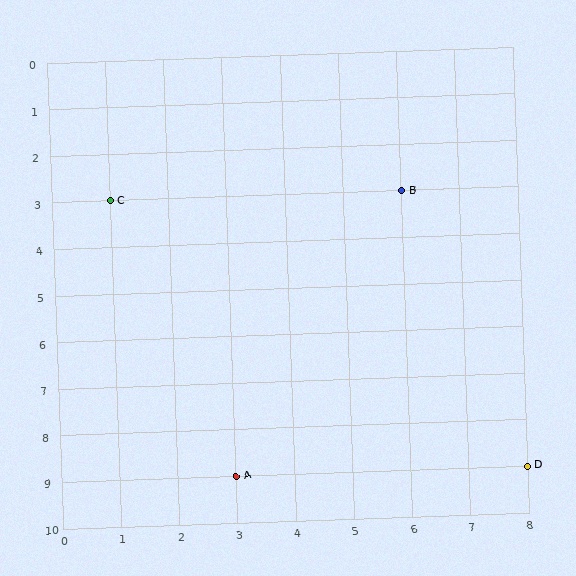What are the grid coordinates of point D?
Point D is at grid coordinates (8, 9).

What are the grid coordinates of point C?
Point C is at grid coordinates (1, 3).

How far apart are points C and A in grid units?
Points C and A are 2 columns and 6 rows apart (about 6.3 grid units diagonally).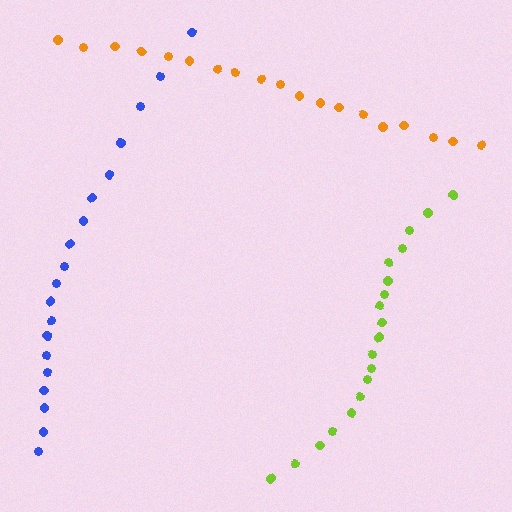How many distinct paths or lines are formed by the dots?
There are 3 distinct paths.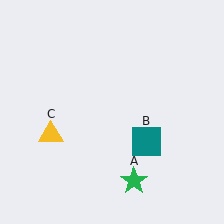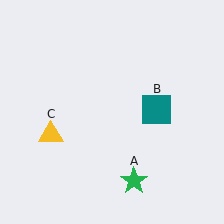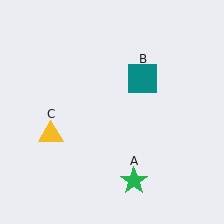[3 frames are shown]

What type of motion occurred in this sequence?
The teal square (object B) rotated counterclockwise around the center of the scene.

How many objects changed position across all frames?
1 object changed position: teal square (object B).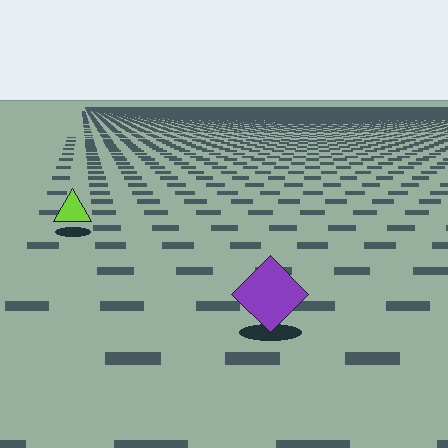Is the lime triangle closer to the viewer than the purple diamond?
No. The purple diamond is closer — you can tell from the texture gradient: the ground texture is coarser near it.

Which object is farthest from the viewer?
The lime triangle is farthest from the viewer. It appears smaller and the ground texture around it is denser.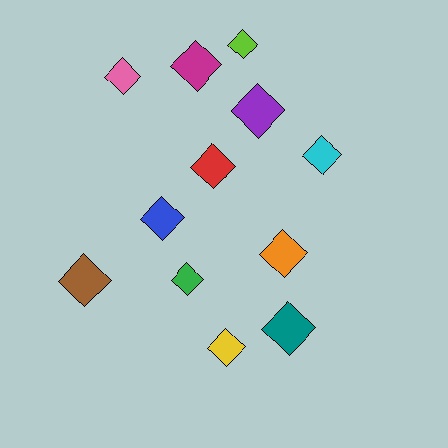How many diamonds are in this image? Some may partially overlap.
There are 12 diamonds.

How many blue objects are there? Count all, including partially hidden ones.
There is 1 blue object.